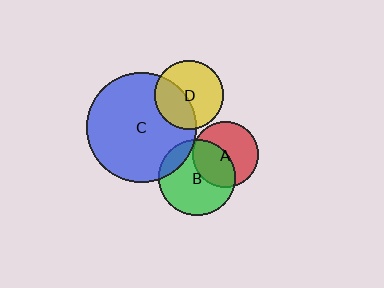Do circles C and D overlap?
Yes.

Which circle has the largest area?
Circle C (blue).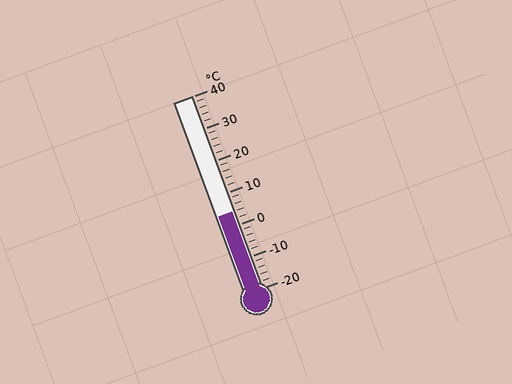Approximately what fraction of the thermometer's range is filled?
The thermometer is filled to approximately 40% of its range.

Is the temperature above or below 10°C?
The temperature is below 10°C.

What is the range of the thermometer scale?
The thermometer scale ranges from -20°C to 40°C.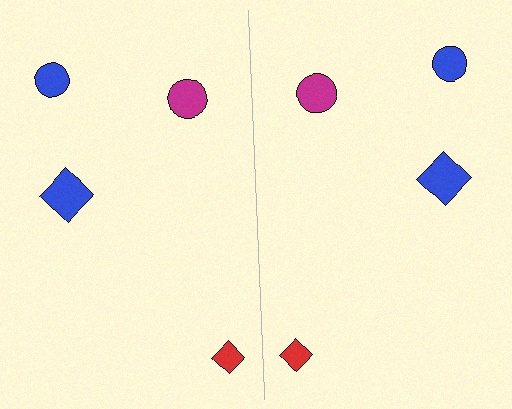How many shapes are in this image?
There are 8 shapes in this image.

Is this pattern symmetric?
Yes, this pattern has bilateral (reflection) symmetry.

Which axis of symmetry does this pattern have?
The pattern has a vertical axis of symmetry running through the center of the image.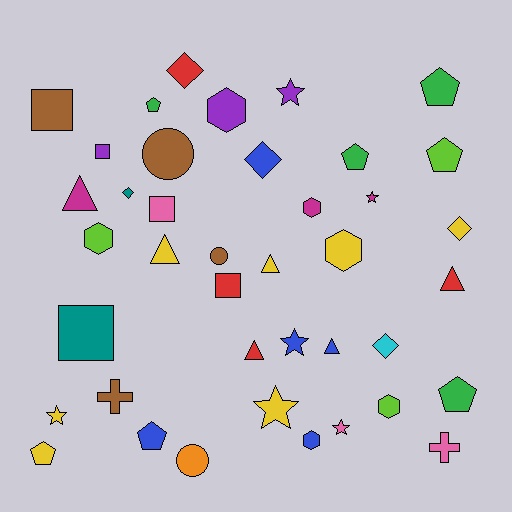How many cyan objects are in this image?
There is 1 cyan object.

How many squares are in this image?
There are 5 squares.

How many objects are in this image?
There are 40 objects.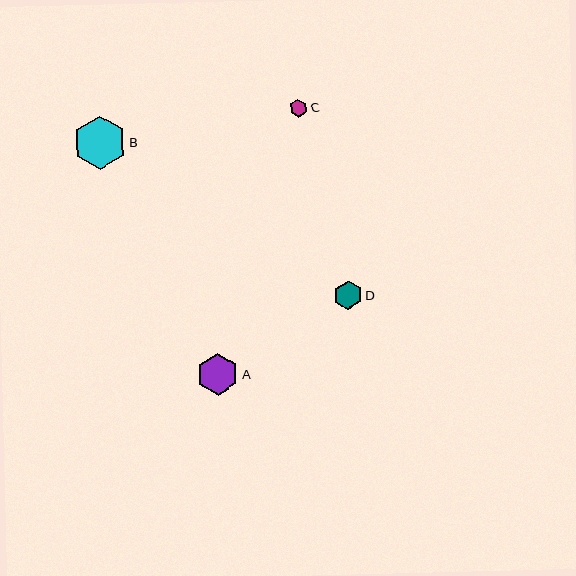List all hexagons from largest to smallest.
From largest to smallest: B, A, D, C.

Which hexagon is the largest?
Hexagon B is the largest with a size of approximately 52 pixels.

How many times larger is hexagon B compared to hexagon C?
Hexagon B is approximately 2.9 times the size of hexagon C.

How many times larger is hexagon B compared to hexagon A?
Hexagon B is approximately 1.3 times the size of hexagon A.